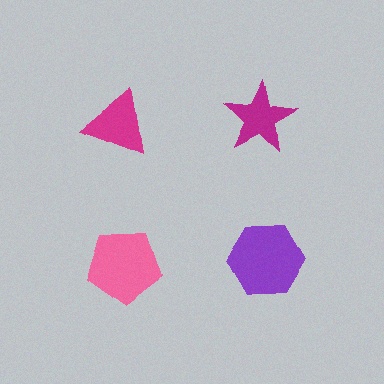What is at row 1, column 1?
A magenta triangle.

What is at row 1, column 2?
A magenta star.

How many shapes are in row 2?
2 shapes.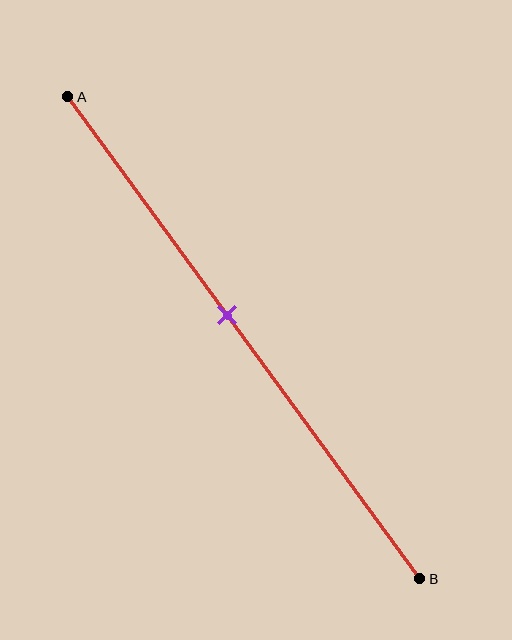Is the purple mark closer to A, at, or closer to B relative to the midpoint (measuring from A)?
The purple mark is closer to point A than the midpoint of segment AB.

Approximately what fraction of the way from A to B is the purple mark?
The purple mark is approximately 45% of the way from A to B.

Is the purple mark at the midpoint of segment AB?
No, the mark is at about 45% from A, not at the 50% midpoint.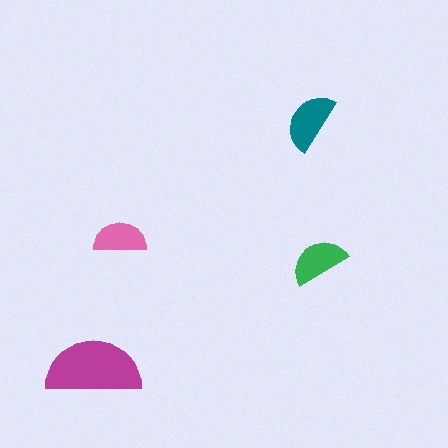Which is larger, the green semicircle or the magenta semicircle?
The magenta one.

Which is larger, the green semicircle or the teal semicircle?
The teal one.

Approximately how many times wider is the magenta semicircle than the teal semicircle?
About 1.5 times wider.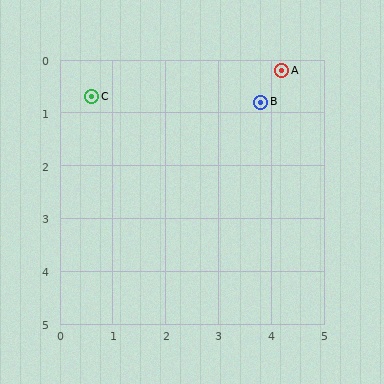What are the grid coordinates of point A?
Point A is at approximately (4.2, 0.2).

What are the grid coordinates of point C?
Point C is at approximately (0.6, 0.7).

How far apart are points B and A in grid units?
Points B and A are about 0.7 grid units apart.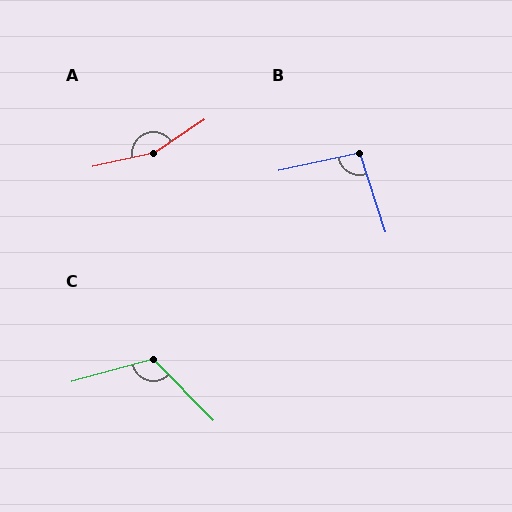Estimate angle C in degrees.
Approximately 119 degrees.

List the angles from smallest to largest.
B (95°), C (119°), A (159°).